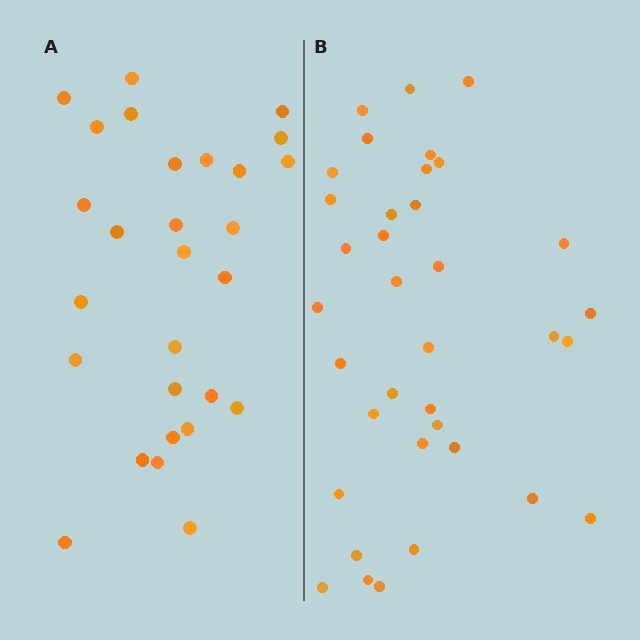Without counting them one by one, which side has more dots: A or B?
Region B (the right region) has more dots.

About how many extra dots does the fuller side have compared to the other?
Region B has roughly 8 or so more dots than region A.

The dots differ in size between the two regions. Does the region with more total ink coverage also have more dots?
No. Region A has more total ink coverage because its dots are larger, but region B actually contains more individual dots. Total area can be misleading — the number of items is what matters here.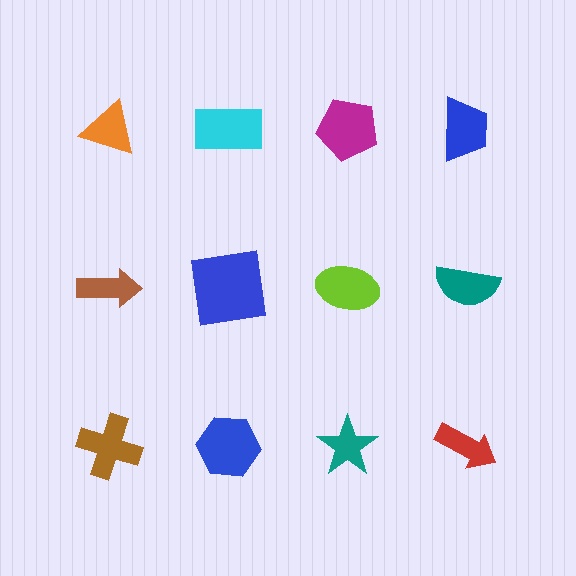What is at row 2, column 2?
A blue square.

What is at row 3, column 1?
A brown cross.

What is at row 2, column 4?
A teal semicircle.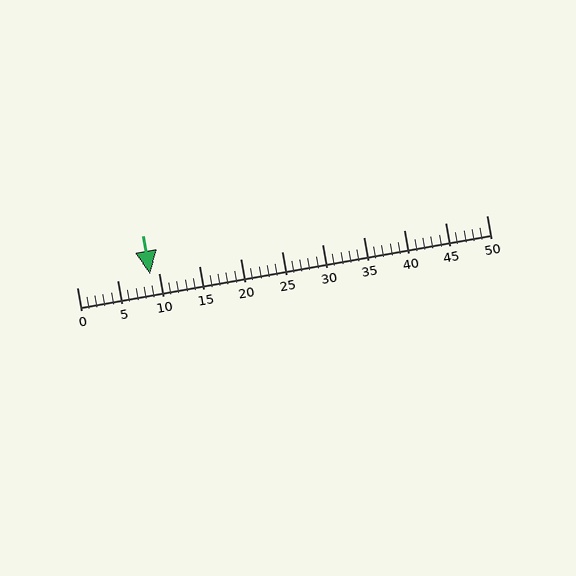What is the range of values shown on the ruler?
The ruler shows values from 0 to 50.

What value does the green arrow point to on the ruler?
The green arrow points to approximately 9.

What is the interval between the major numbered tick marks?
The major tick marks are spaced 5 units apart.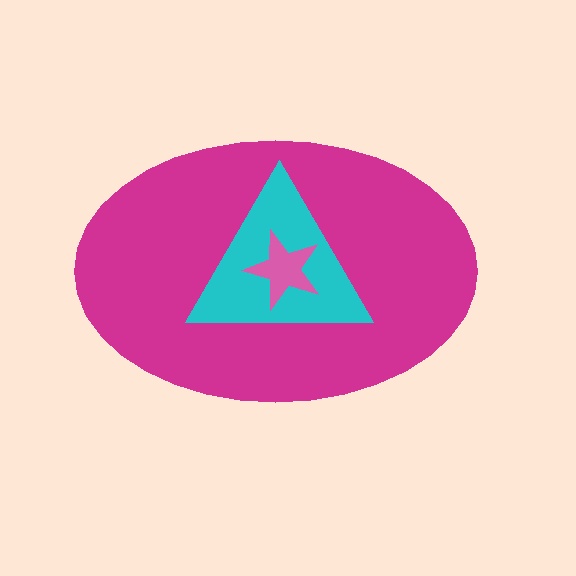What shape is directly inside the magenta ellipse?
The cyan triangle.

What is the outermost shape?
The magenta ellipse.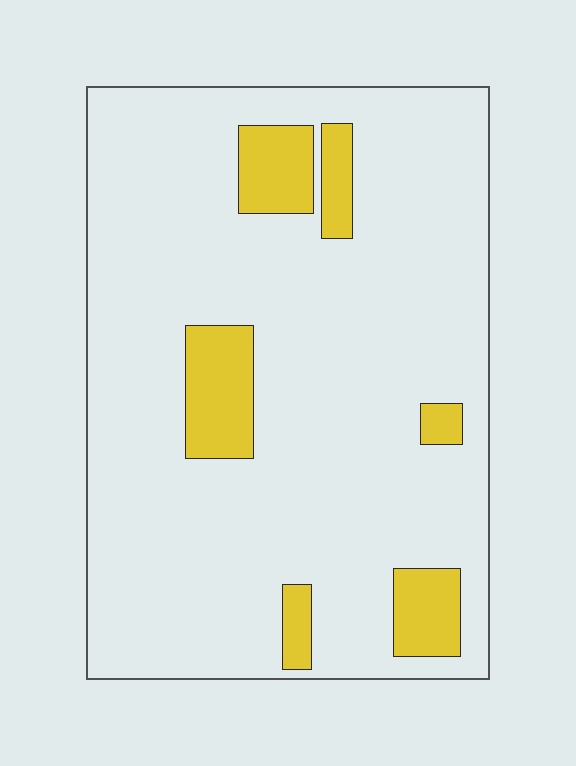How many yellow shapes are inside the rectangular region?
6.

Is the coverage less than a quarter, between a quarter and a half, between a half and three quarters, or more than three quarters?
Less than a quarter.